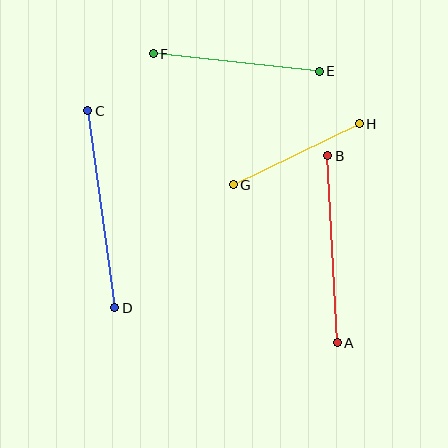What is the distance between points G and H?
The distance is approximately 140 pixels.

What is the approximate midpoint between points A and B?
The midpoint is at approximately (332, 249) pixels.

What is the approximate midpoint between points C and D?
The midpoint is at approximately (101, 209) pixels.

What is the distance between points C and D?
The distance is approximately 199 pixels.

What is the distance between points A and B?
The distance is approximately 187 pixels.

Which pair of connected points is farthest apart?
Points C and D are farthest apart.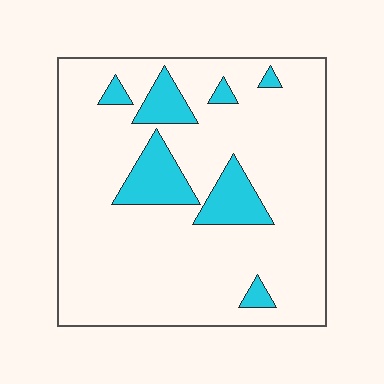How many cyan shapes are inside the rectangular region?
7.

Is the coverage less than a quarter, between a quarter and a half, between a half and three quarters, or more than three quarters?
Less than a quarter.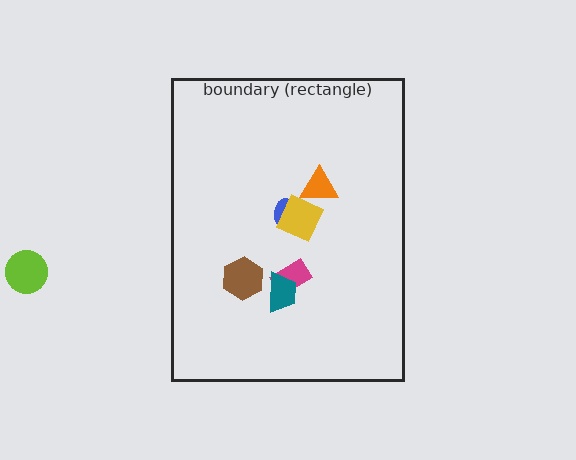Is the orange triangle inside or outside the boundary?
Inside.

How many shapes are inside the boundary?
6 inside, 1 outside.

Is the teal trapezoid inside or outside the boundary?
Inside.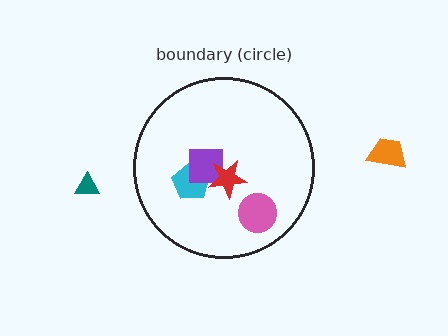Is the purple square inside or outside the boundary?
Inside.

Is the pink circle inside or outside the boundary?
Inside.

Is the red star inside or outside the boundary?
Inside.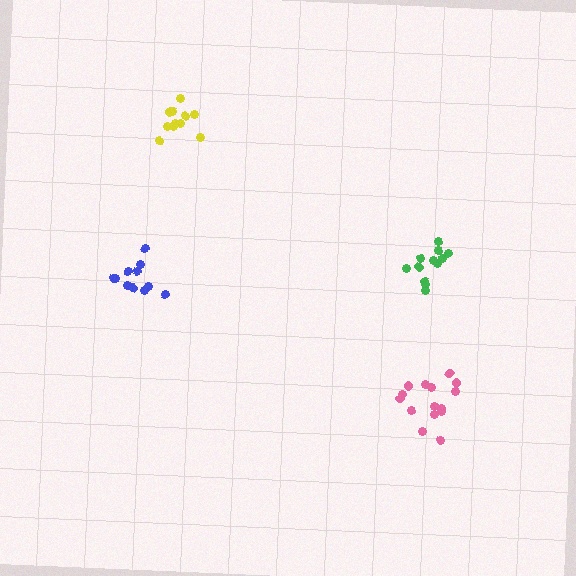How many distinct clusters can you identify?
There are 4 distinct clusters.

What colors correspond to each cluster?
The clusters are colored: blue, green, pink, yellow.